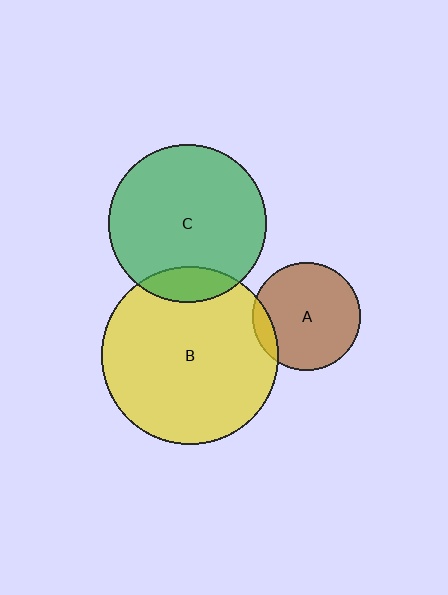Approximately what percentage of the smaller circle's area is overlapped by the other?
Approximately 10%.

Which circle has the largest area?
Circle B (yellow).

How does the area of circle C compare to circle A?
Approximately 2.1 times.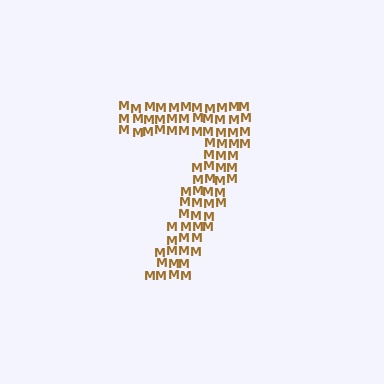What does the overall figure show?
The overall figure shows the digit 7.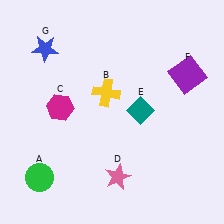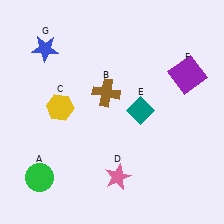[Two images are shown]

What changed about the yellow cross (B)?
In Image 1, B is yellow. In Image 2, it changed to brown.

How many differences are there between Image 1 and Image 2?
There are 2 differences between the two images.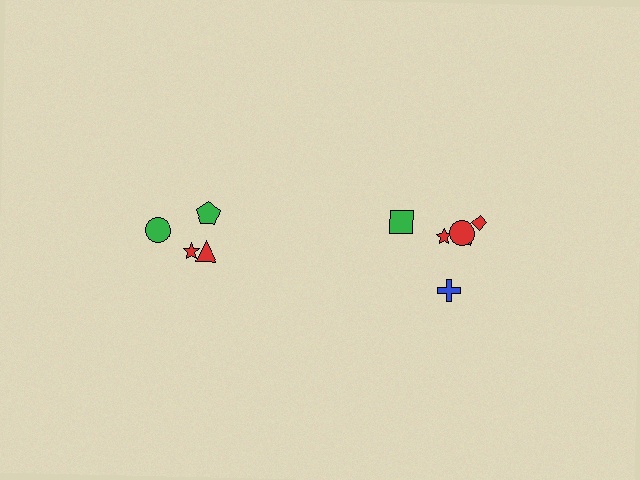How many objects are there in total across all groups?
There are 10 objects.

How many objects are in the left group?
There are 4 objects.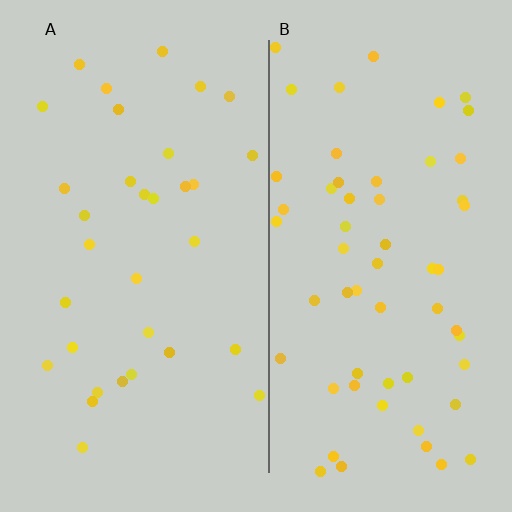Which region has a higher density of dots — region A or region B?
B (the right).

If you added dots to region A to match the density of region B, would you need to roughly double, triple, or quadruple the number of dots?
Approximately double.